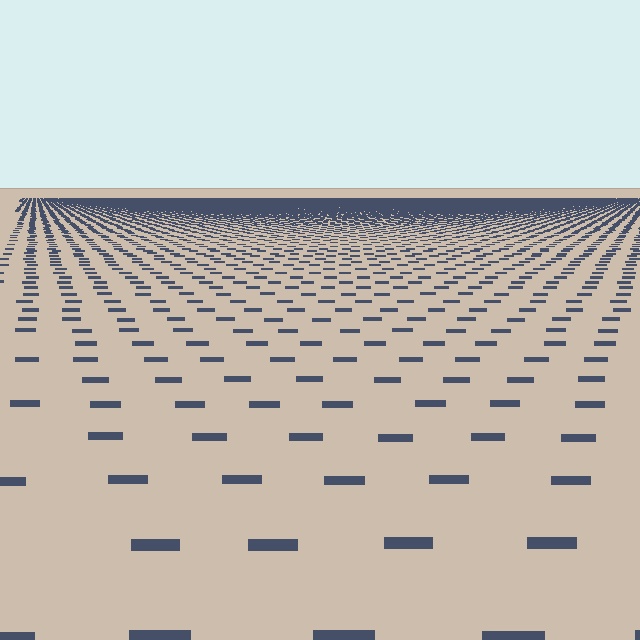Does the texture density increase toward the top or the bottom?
Density increases toward the top.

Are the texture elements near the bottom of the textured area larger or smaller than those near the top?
Larger. Near the bottom, elements are closer to the viewer and appear at a bigger on-screen size.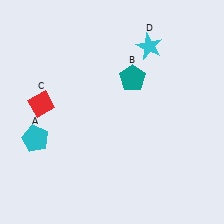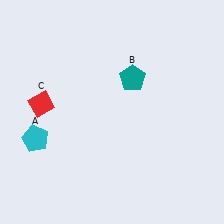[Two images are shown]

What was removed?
The cyan star (D) was removed in Image 2.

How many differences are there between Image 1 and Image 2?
There is 1 difference between the two images.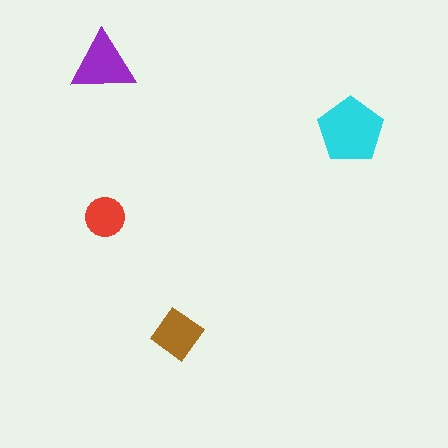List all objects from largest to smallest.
The cyan pentagon, the purple triangle, the brown diamond, the red circle.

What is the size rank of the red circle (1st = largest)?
4th.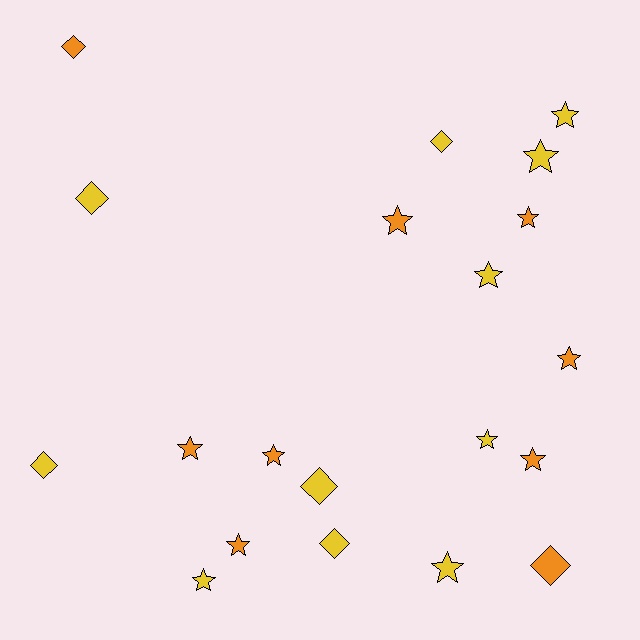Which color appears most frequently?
Yellow, with 11 objects.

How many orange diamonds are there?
There are 2 orange diamonds.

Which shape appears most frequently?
Star, with 13 objects.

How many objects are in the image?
There are 20 objects.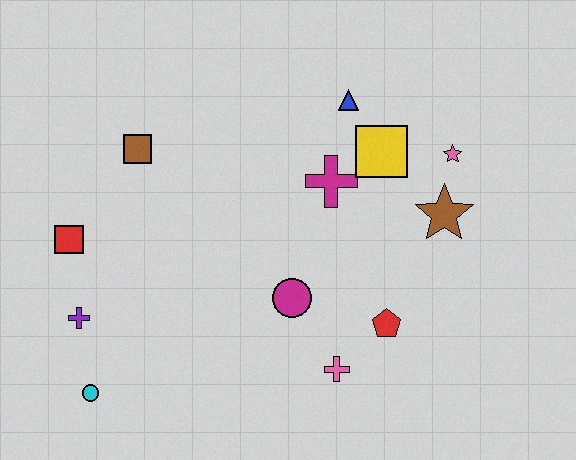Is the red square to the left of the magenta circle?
Yes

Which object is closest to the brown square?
The red square is closest to the brown square.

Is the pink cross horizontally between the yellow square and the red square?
Yes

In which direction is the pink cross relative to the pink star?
The pink cross is below the pink star.